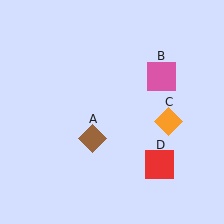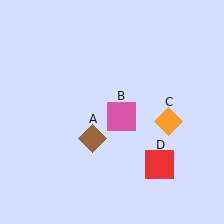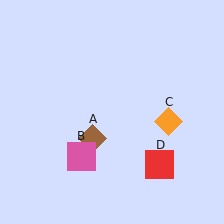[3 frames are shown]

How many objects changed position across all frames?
1 object changed position: pink square (object B).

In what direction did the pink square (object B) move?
The pink square (object B) moved down and to the left.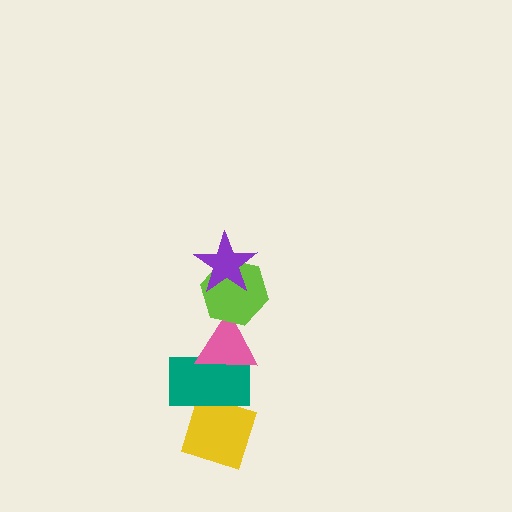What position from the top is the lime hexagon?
The lime hexagon is 2nd from the top.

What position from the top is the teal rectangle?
The teal rectangle is 4th from the top.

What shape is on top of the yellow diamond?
The teal rectangle is on top of the yellow diamond.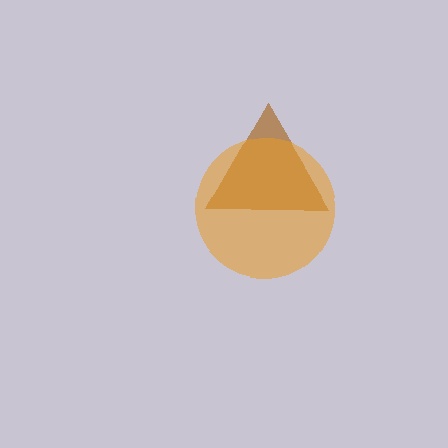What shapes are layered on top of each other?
The layered shapes are: a brown triangle, an orange circle.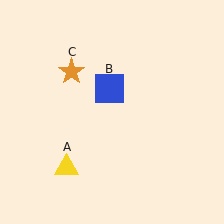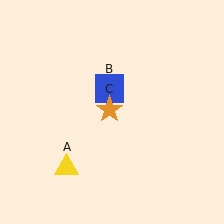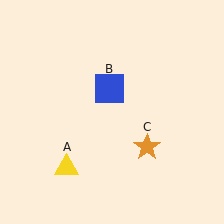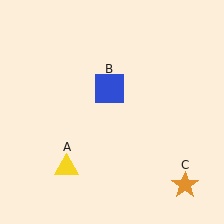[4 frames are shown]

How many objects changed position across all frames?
1 object changed position: orange star (object C).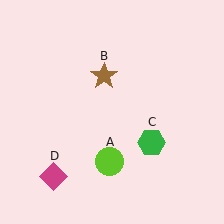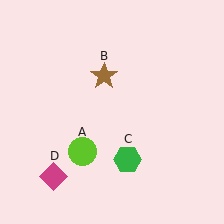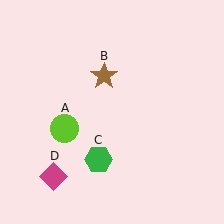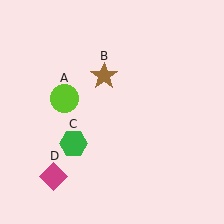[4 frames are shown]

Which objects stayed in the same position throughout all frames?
Brown star (object B) and magenta diamond (object D) remained stationary.